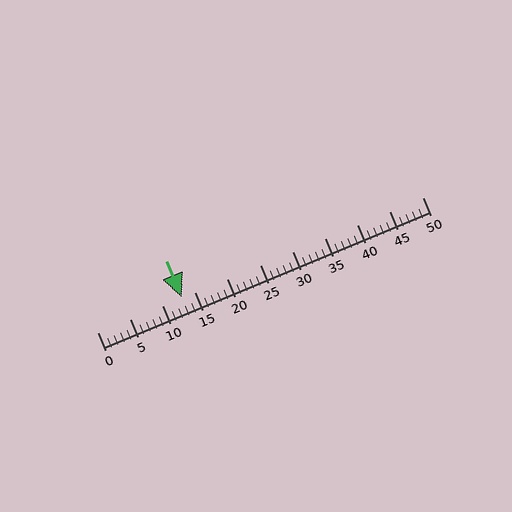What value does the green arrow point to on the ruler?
The green arrow points to approximately 13.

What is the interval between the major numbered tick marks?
The major tick marks are spaced 5 units apart.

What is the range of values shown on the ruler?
The ruler shows values from 0 to 50.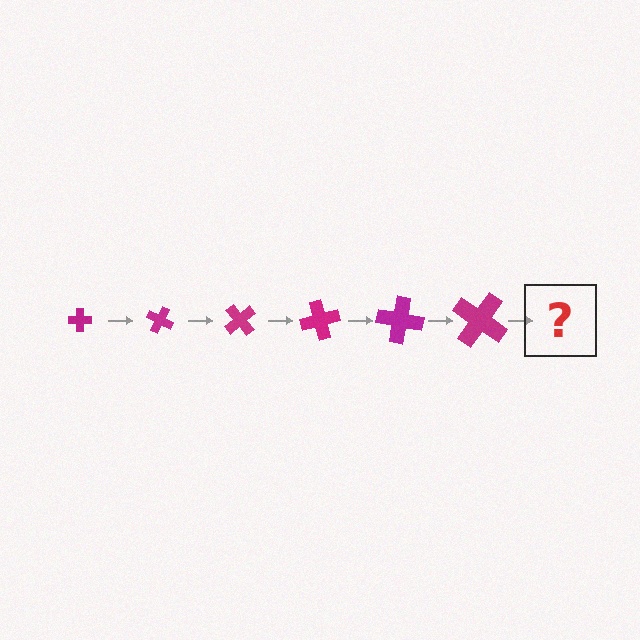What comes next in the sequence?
The next element should be a cross, larger than the previous one and rotated 150 degrees from the start.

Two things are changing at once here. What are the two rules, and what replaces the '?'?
The two rules are that the cross grows larger each step and it rotates 25 degrees each step. The '?' should be a cross, larger than the previous one and rotated 150 degrees from the start.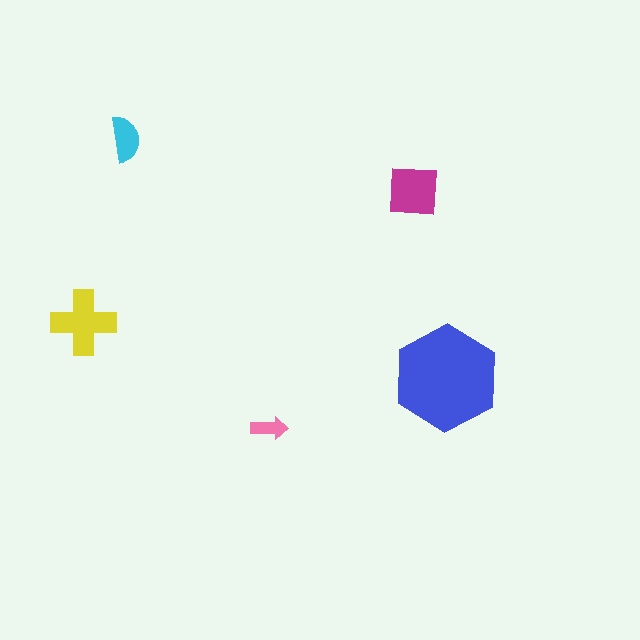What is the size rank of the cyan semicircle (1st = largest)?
4th.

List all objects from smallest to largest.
The pink arrow, the cyan semicircle, the magenta square, the yellow cross, the blue hexagon.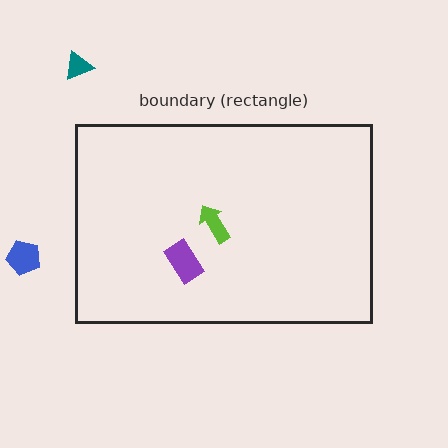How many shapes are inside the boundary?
2 inside, 2 outside.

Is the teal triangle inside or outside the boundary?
Outside.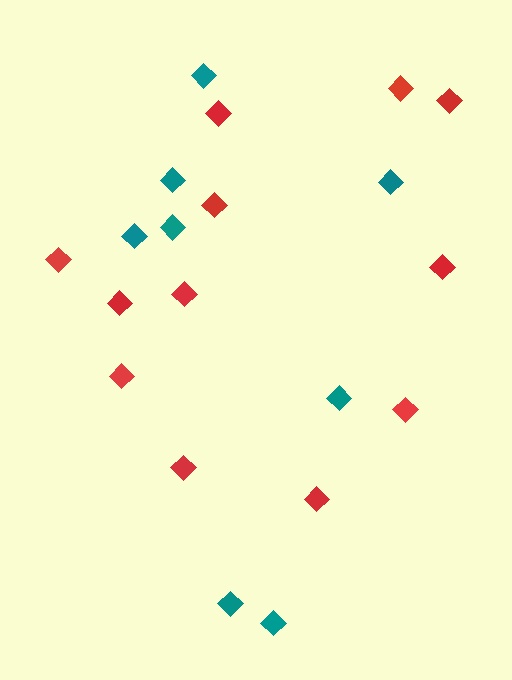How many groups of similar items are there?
There are 2 groups: one group of red diamonds (12) and one group of teal diamonds (8).